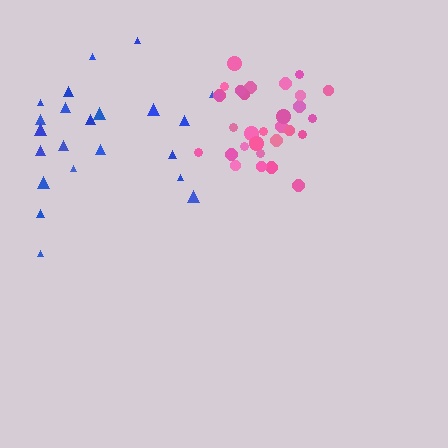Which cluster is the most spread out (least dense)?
Blue.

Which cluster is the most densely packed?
Pink.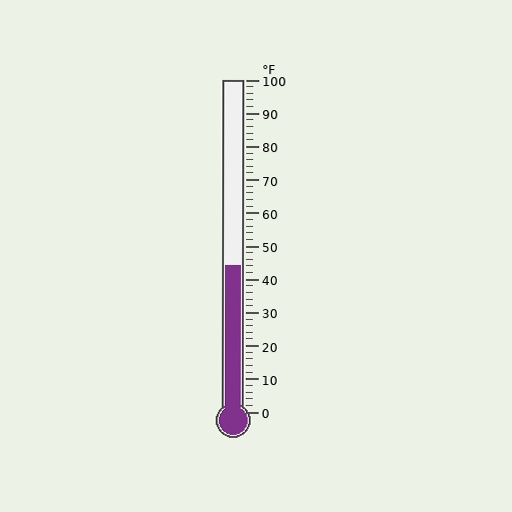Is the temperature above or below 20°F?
The temperature is above 20°F.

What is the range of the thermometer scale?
The thermometer scale ranges from 0°F to 100°F.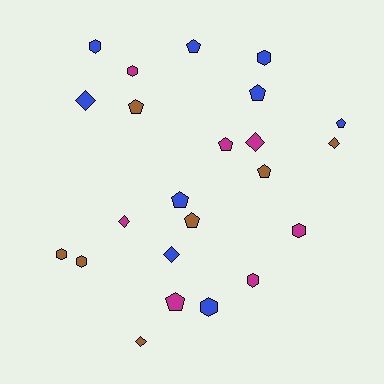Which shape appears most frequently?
Pentagon, with 9 objects.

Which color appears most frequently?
Blue, with 9 objects.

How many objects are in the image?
There are 23 objects.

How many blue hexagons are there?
There are 3 blue hexagons.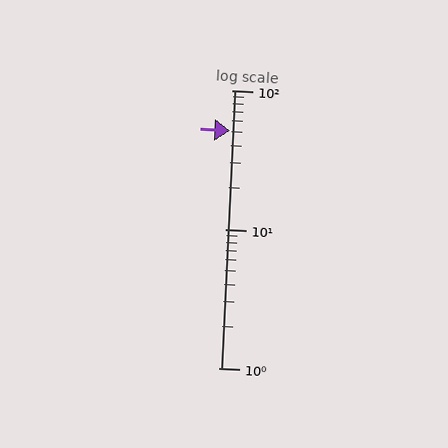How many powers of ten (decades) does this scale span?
The scale spans 2 decades, from 1 to 100.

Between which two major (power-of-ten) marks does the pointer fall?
The pointer is between 10 and 100.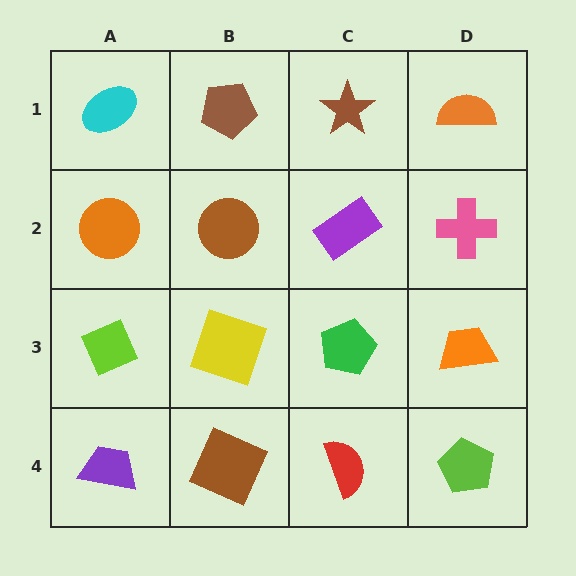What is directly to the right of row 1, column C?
An orange semicircle.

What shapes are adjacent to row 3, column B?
A brown circle (row 2, column B), a brown square (row 4, column B), a lime diamond (row 3, column A), a green pentagon (row 3, column C).